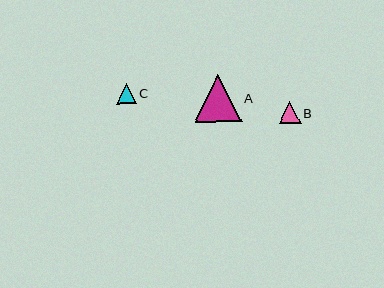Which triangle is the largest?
Triangle A is the largest with a size of approximately 47 pixels.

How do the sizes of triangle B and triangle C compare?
Triangle B and triangle C are approximately the same size.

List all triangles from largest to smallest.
From largest to smallest: A, B, C.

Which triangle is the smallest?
Triangle C is the smallest with a size of approximately 20 pixels.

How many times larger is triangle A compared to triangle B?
Triangle A is approximately 2.1 times the size of triangle B.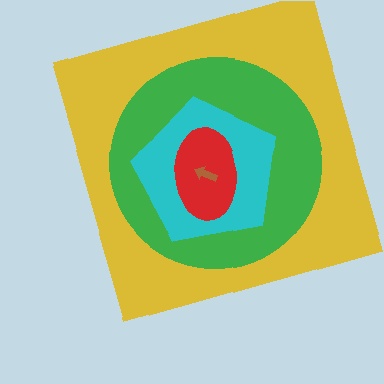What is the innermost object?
The brown arrow.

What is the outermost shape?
The yellow square.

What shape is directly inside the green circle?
The cyan pentagon.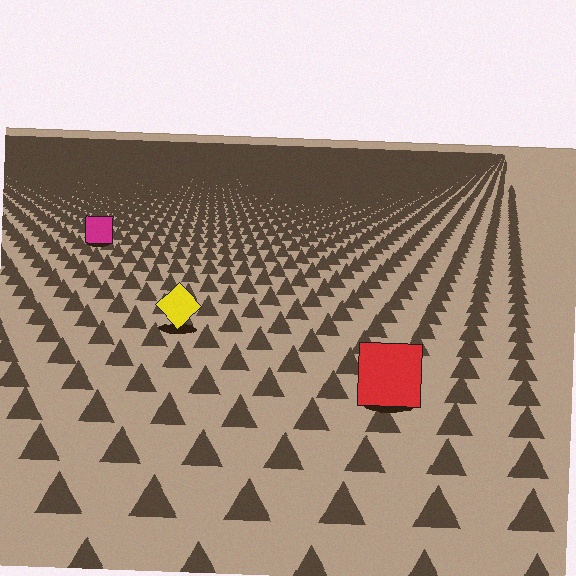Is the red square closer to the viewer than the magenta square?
Yes. The red square is closer — you can tell from the texture gradient: the ground texture is coarser near it.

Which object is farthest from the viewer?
The magenta square is farthest from the viewer. It appears smaller and the ground texture around it is denser.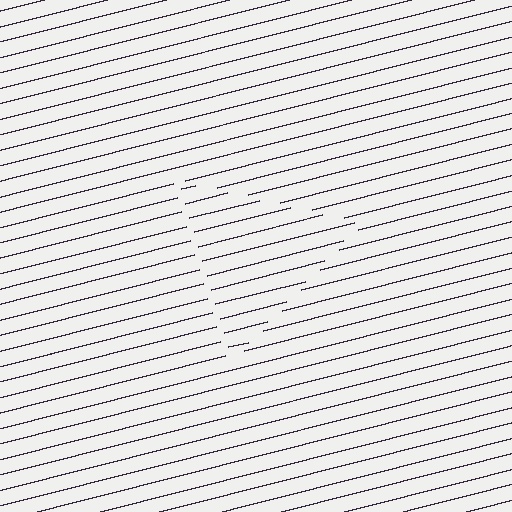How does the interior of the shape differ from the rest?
The interior of the shape contains the same grating, shifted by half a period — the contour is defined by the phase discontinuity where line-ends from the inner and outer gratings abut.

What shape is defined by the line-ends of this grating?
An illusory triangle. The interior of the shape contains the same grating, shifted by half a period — the contour is defined by the phase discontinuity where line-ends from the inner and outer gratings abut.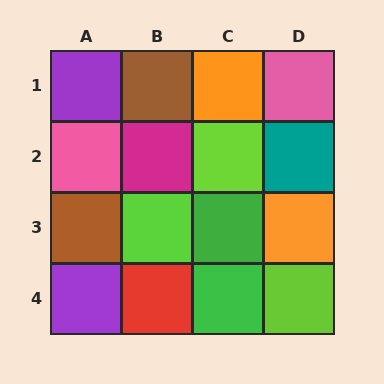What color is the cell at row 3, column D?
Orange.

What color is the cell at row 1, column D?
Pink.